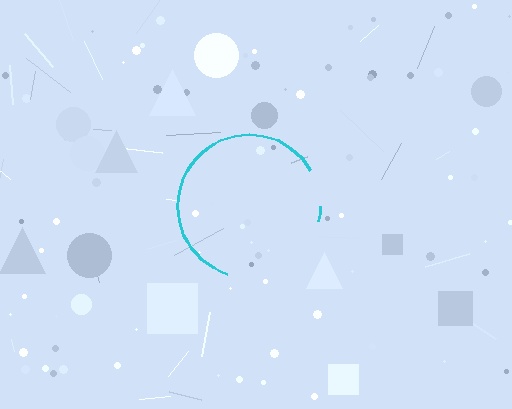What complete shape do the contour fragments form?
The contour fragments form a circle.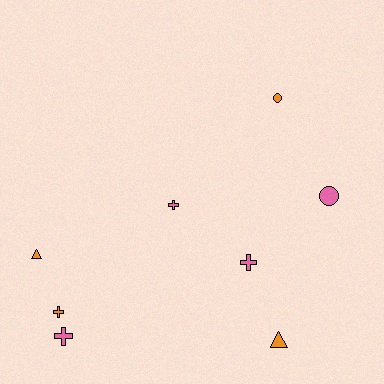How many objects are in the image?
There are 8 objects.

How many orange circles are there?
There is 1 orange circle.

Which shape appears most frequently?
Cross, with 4 objects.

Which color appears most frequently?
Orange, with 4 objects.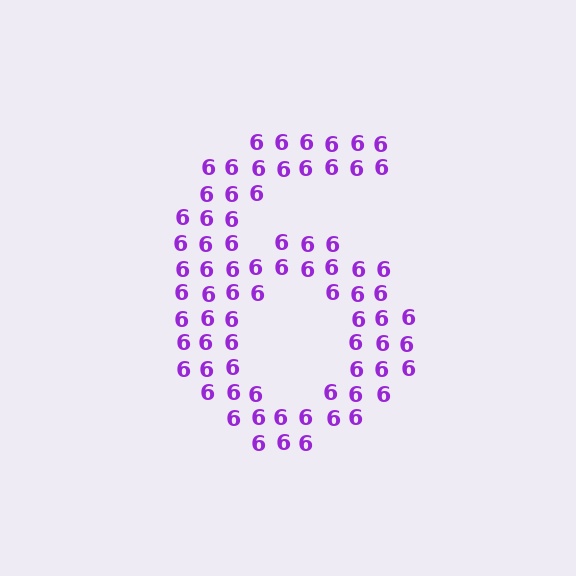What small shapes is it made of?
It is made of small digit 6's.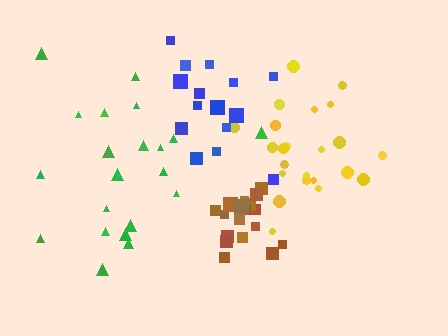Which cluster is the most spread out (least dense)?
Green.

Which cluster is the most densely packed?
Brown.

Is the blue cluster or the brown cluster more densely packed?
Brown.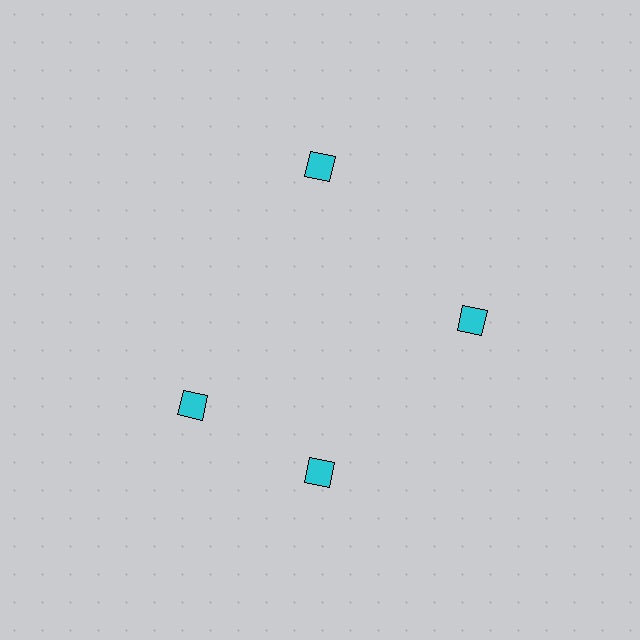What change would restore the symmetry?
The symmetry would be restored by rotating it back into even spacing with its neighbors so that all 4 diamonds sit at equal angles and equal distance from the center.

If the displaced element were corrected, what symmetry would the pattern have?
It would have 4-fold rotational symmetry — the pattern would map onto itself every 90 degrees.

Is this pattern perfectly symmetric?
No. The 4 cyan diamonds are arranged in a ring, but one element near the 9 o'clock position is rotated out of alignment along the ring, breaking the 4-fold rotational symmetry.